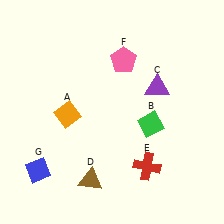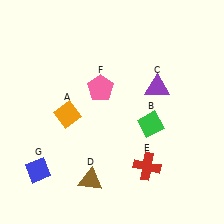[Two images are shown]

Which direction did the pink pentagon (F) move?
The pink pentagon (F) moved down.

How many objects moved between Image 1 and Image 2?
1 object moved between the two images.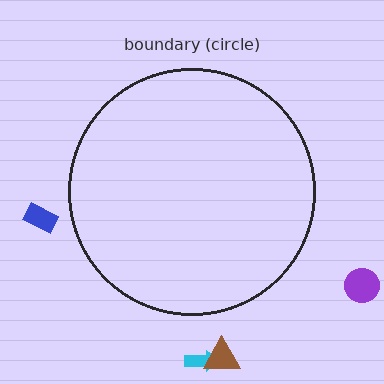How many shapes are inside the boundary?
0 inside, 4 outside.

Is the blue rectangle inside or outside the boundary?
Outside.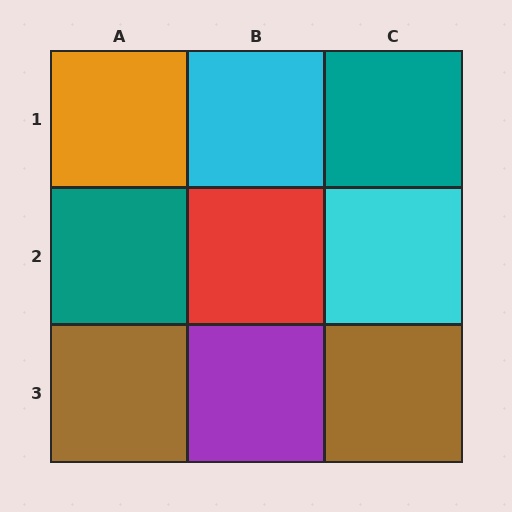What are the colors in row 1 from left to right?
Orange, cyan, teal.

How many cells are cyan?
2 cells are cyan.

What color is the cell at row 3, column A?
Brown.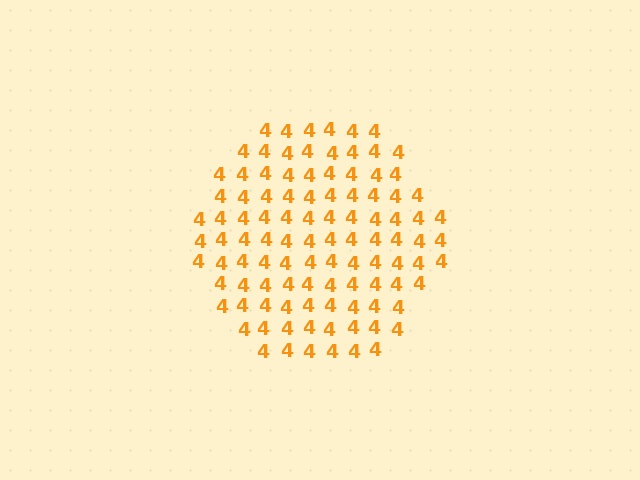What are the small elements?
The small elements are digit 4's.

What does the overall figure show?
The overall figure shows a hexagon.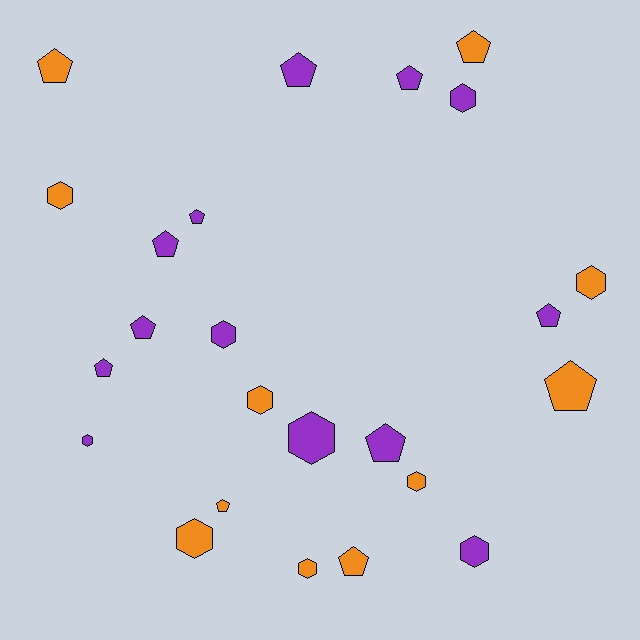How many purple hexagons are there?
There are 5 purple hexagons.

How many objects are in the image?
There are 24 objects.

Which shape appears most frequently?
Pentagon, with 13 objects.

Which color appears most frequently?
Purple, with 13 objects.